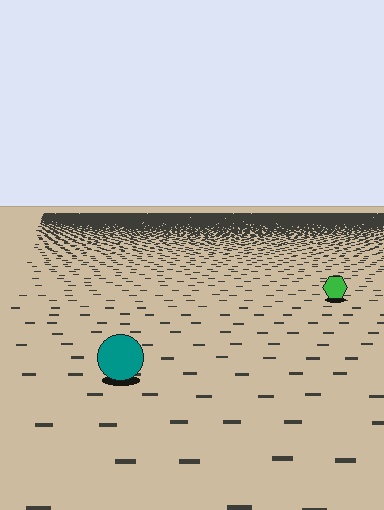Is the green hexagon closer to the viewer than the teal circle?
No. The teal circle is closer — you can tell from the texture gradient: the ground texture is coarser near it.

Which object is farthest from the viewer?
The green hexagon is farthest from the viewer. It appears smaller and the ground texture around it is denser.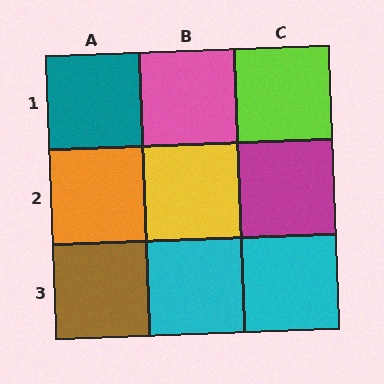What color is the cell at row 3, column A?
Brown.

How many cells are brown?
1 cell is brown.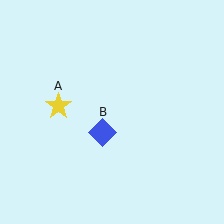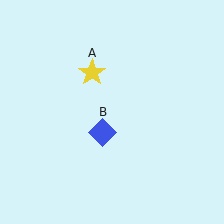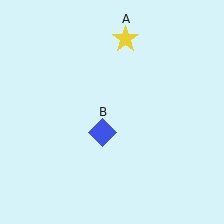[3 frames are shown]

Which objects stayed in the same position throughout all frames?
Blue diamond (object B) remained stationary.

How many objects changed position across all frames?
1 object changed position: yellow star (object A).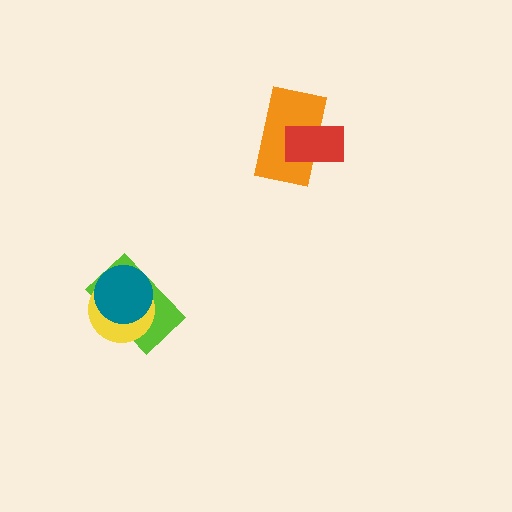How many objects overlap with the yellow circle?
2 objects overlap with the yellow circle.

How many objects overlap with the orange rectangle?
1 object overlaps with the orange rectangle.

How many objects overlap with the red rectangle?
1 object overlaps with the red rectangle.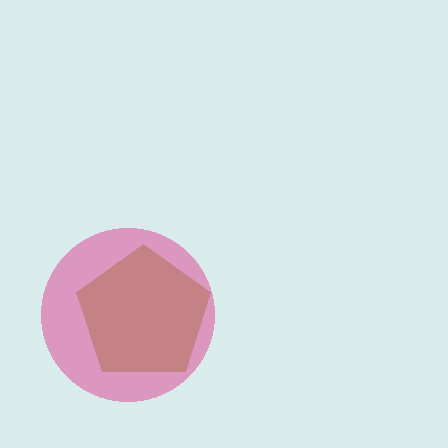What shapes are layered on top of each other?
The layered shapes are: a pink circle, a brown pentagon.